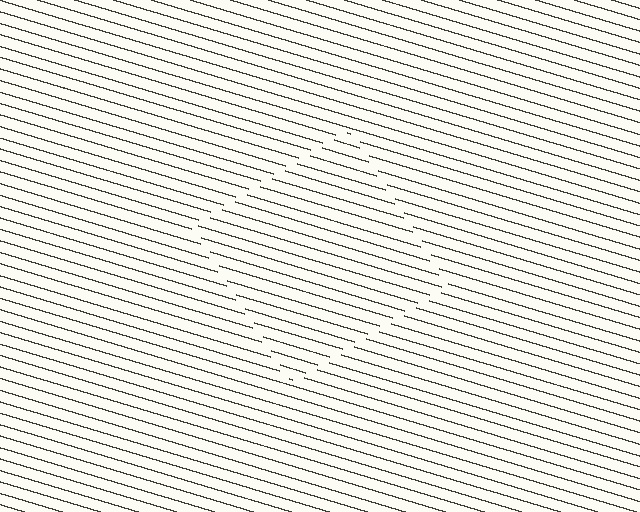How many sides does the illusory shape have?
4 sides — the line-ends trace a square.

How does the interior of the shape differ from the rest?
The interior of the shape contains the same grating, shifted by half a period — the contour is defined by the phase discontinuity where line-ends from the inner and outer gratings abut.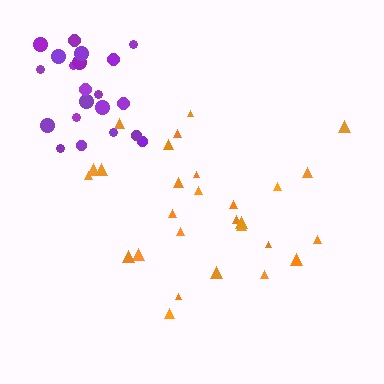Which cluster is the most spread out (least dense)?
Orange.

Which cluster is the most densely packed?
Purple.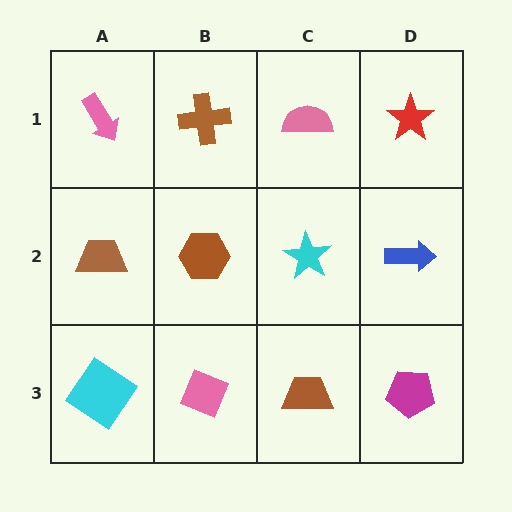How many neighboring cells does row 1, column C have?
3.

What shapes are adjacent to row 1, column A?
A brown trapezoid (row 2, column A), a brown cross (row 1, column B).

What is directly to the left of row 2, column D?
A cyan star.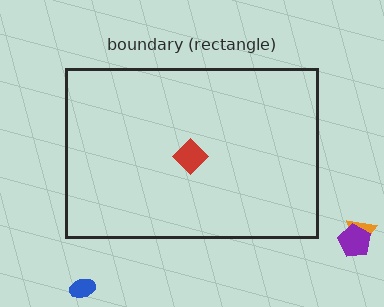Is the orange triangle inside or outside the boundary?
Outside.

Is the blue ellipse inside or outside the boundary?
Outside.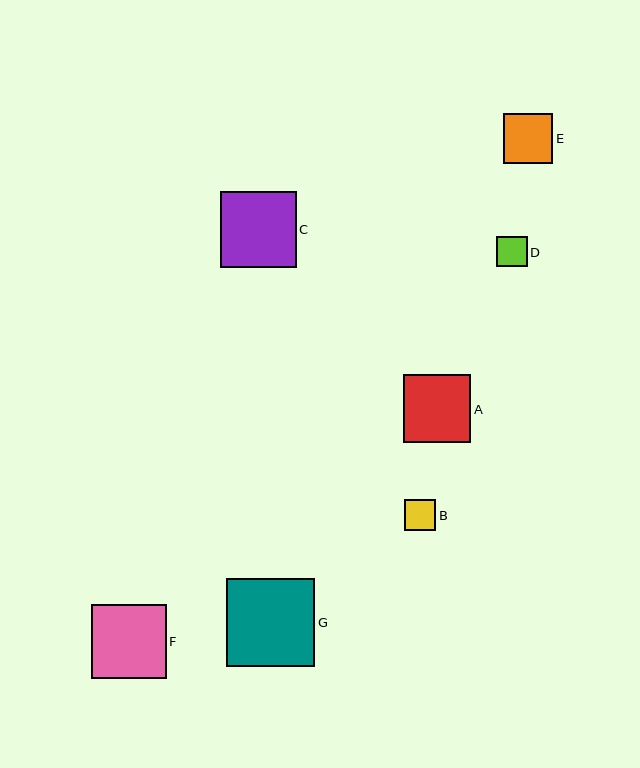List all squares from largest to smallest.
From largest to smallest: G, C, F, A, E, B, D.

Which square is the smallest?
Square D is the smallest with a size of approximately 31 pixels.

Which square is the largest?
Square G is the largest with a size of approximately 88 pixels.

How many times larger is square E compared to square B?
Square E is approximately 1.6 times the size of square B.